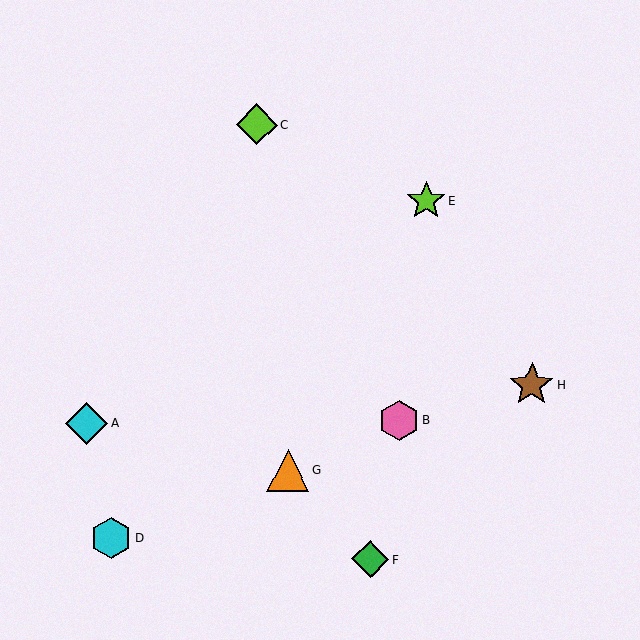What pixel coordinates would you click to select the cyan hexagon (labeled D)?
Click at (111, 538) to select the cyan hexagon D.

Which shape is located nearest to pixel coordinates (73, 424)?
The cyan diamond (labeled A) at (87, 423) is nearest to that location.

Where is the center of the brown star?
The center of the brown star is at (532, 385).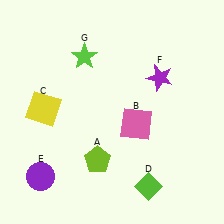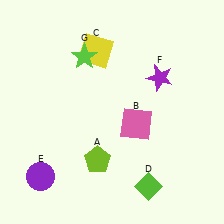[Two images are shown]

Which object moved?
The yellow square (C) moved up.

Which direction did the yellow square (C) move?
The yellow square (C) moved up.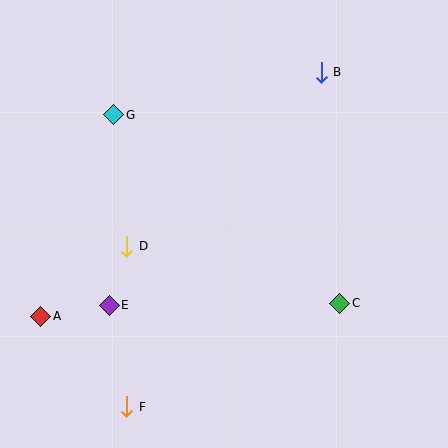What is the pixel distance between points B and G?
The distance between B and G is 212 pixels.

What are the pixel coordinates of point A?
Point A is at (41, 316).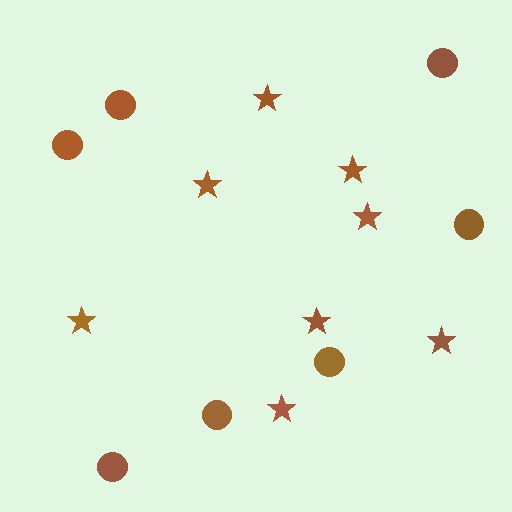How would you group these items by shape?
There are 2 groups: one group of circles (7) and one group of stars (8).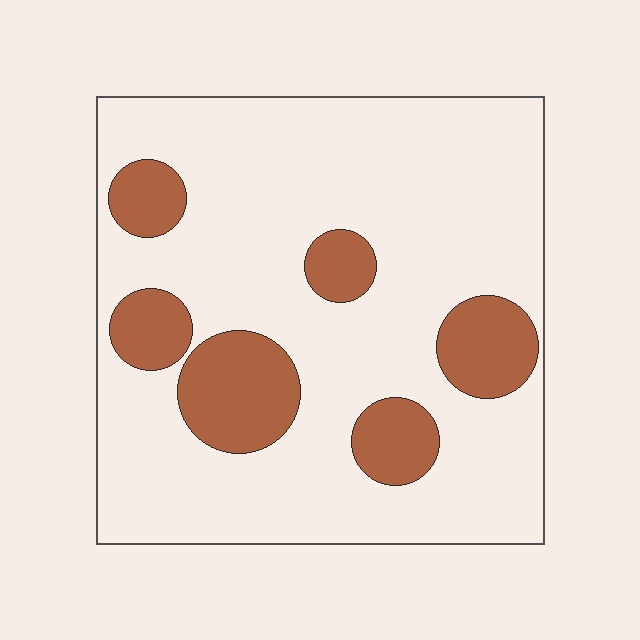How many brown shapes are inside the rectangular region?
6.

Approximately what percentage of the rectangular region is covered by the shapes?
Approximately 20%.